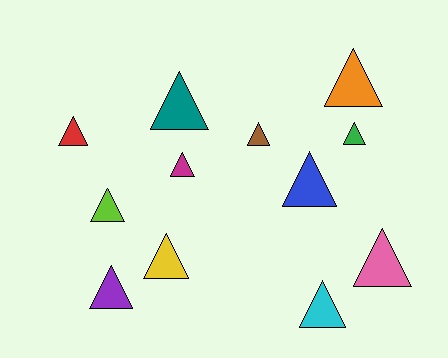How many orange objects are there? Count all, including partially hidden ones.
There is 1 orange object.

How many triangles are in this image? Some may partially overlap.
There are 12 triangles.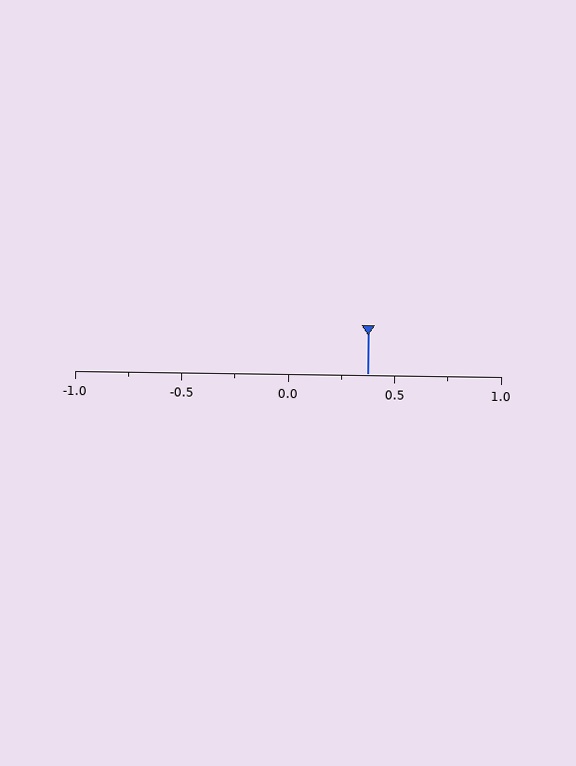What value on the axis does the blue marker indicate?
The marker indicates approximately 0.38.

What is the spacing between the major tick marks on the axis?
The major ticks are spaced 0.5 apart.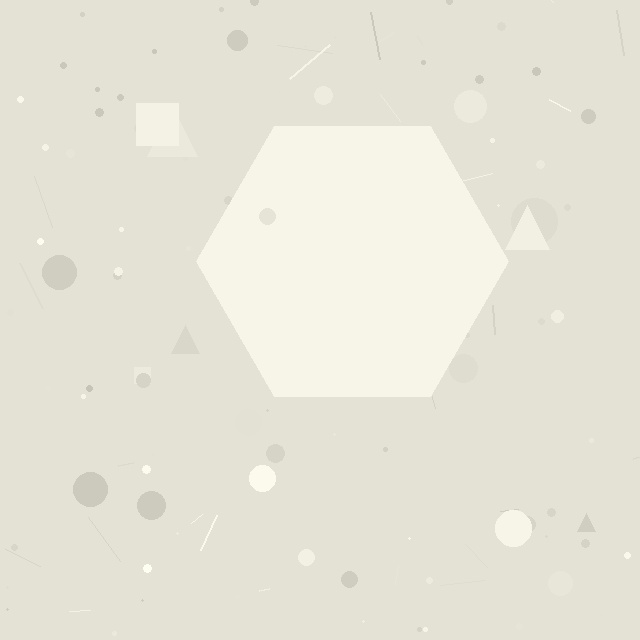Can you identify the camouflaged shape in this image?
The camouflaged shape is a hexagon.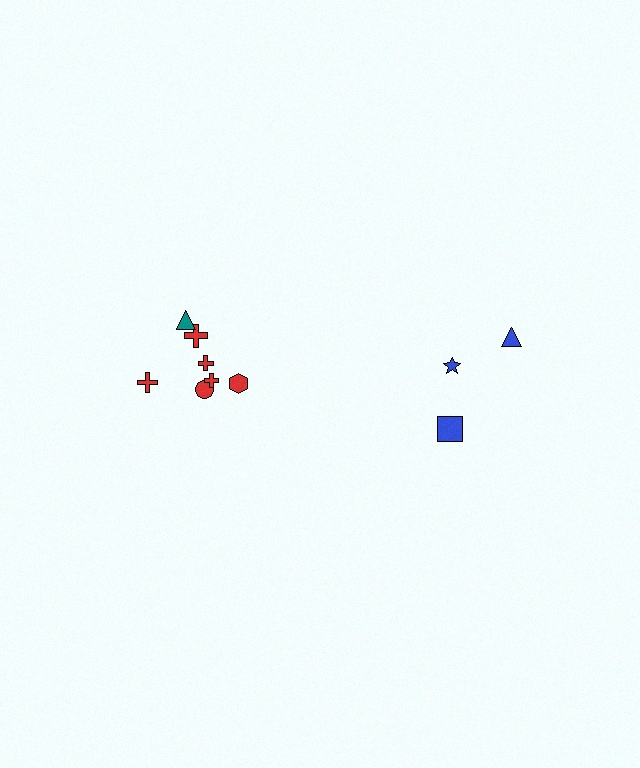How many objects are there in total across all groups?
There are 10 objects.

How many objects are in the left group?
There are 7 objects.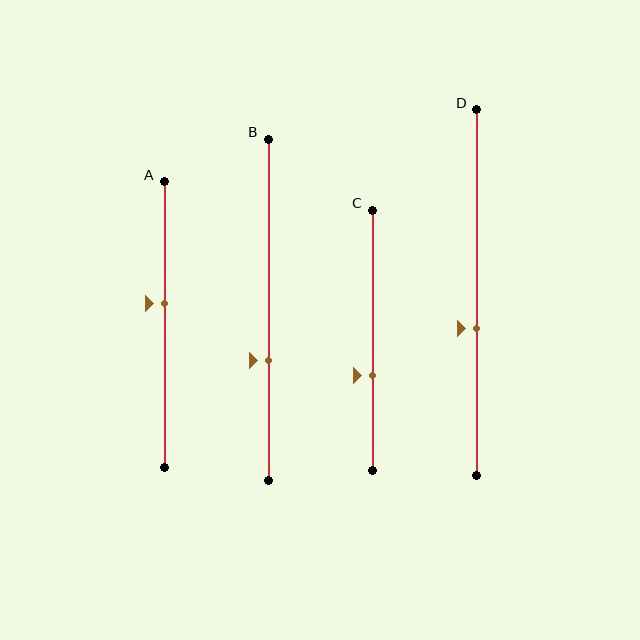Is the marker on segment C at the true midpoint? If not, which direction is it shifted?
No, the marker on segment C is shifted downward by about 14% of the segment length.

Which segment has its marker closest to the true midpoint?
Segment A has its marker closest to the true midpoint.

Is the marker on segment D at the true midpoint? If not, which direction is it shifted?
No, the marker on segment D is shifted downward by about 10% of the segment length.